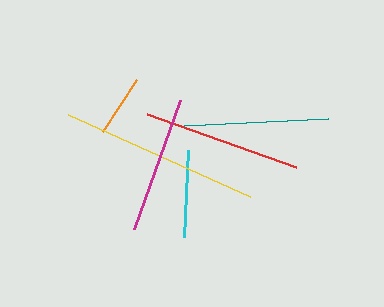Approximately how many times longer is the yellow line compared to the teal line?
The yellow line is approximately 1.4 times the length of the teal line.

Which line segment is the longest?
The yellow line is the longest at approximately 199 pixels.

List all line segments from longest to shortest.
From longest to shortest: yellow, red, teal, magenta, cyan, orange.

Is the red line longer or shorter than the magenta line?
The red line is longer than the magenta line.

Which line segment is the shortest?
The orange line is the shortest at approximately 62 pixels.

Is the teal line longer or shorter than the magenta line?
The teal line is longer than the magenta line.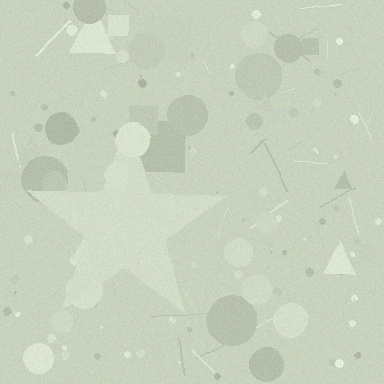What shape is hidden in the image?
A star is hidden in the image.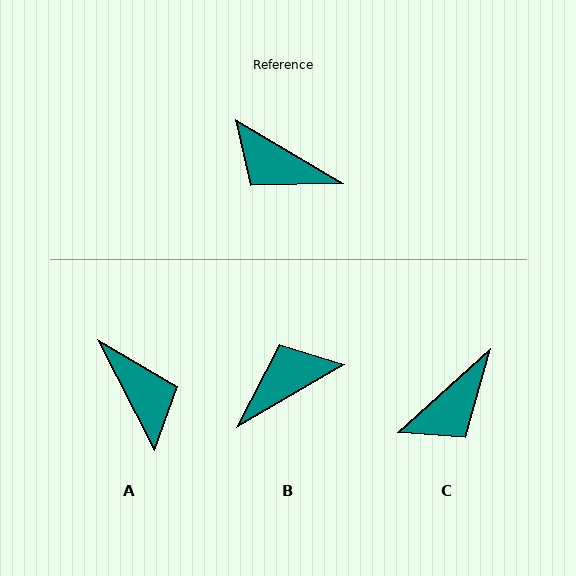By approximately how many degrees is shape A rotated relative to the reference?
Approximately 148 degrees counter-clockwise.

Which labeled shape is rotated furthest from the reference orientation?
A, about 148 degrees away.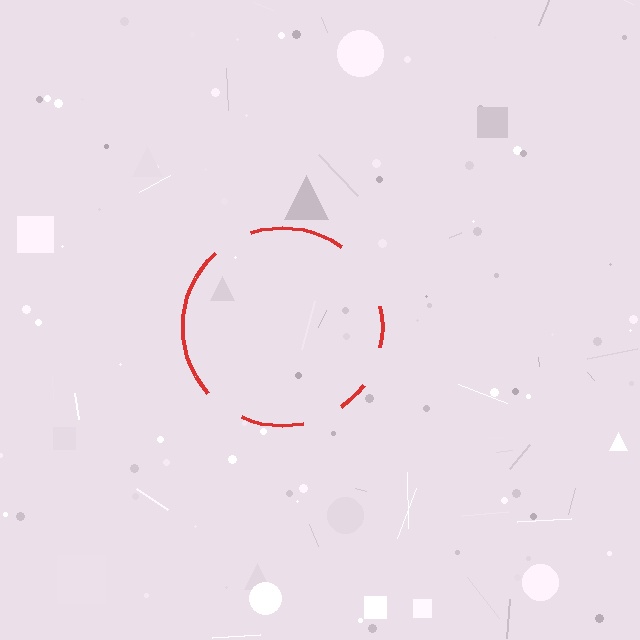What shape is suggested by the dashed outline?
The dashed outline suggests a circle.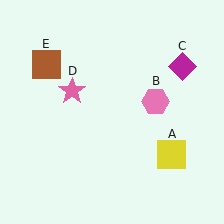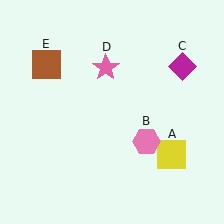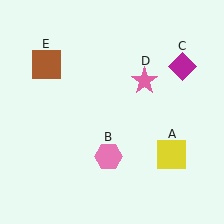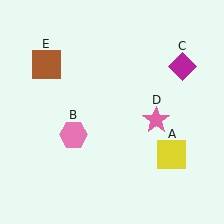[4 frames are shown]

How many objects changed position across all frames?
2 objects changed position: pink hexagon (object B), pink star (object D).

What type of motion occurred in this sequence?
The pink hexagon (object B), pink star (object D) rotated clockwise around the center of the scene.